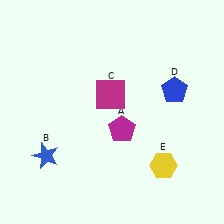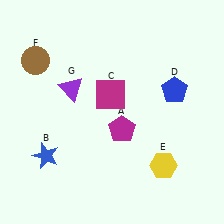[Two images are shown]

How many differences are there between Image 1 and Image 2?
There are 2 differences between the two images.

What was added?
A brown circle (F), a purple triangle (G) were added in Image 2.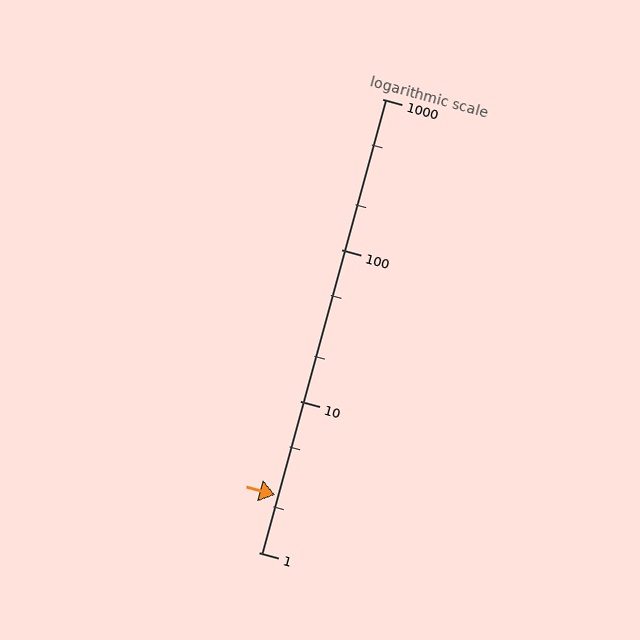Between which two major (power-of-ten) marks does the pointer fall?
The pointer is between 1 and 10.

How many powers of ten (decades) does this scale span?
The scale spans 3 decades, from 1 to 1000.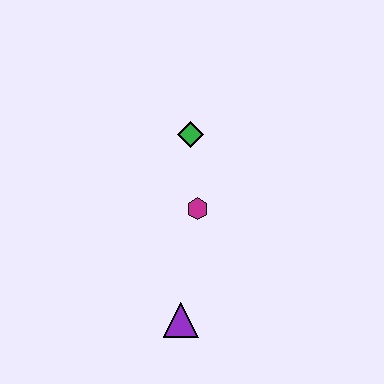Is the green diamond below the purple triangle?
No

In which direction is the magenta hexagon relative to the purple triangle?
The magenta hexagon is above the purple triangle.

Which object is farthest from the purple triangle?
The green diamond is farthest from the purple triangle.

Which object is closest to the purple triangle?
The magenta hexagon is closest to the purple triangle.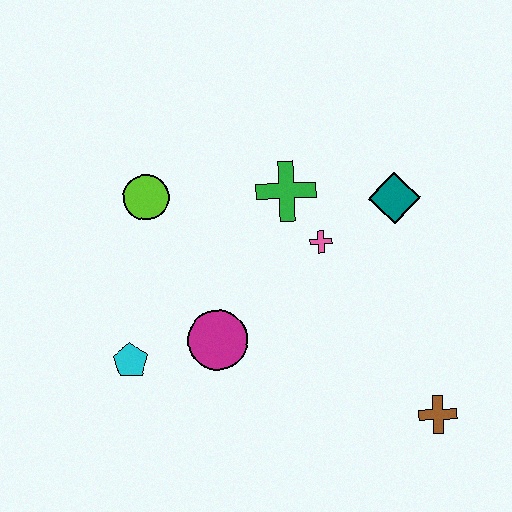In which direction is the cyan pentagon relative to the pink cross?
The cyan pentagon is to the left of the pink cross.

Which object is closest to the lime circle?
The green cross is closest to the lime circle.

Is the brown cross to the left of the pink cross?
No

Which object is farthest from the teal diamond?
The cyan pentagon is farthest from the teal diamond.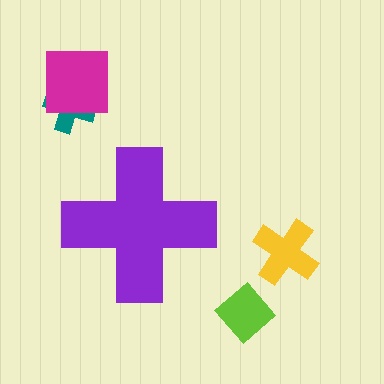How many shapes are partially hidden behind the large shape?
0 shapes are partially hidden.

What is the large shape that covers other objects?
A purple cross.